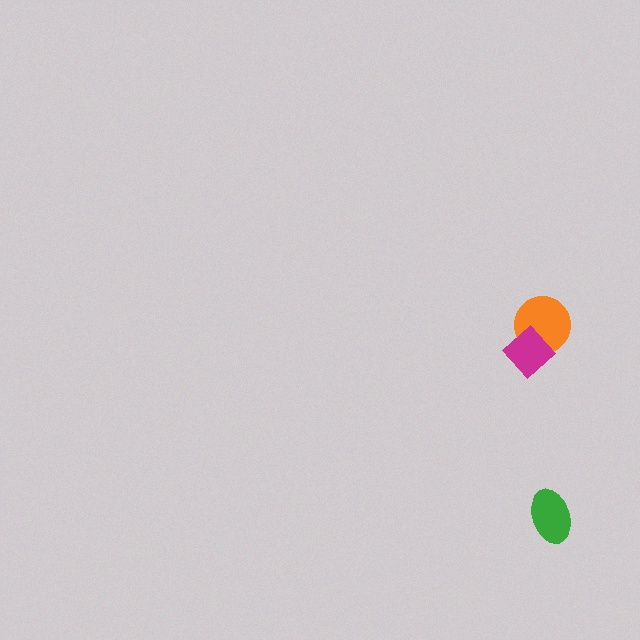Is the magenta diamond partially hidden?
No, no other shape covers it.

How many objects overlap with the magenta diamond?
1 object overlaps with the magenta diamond.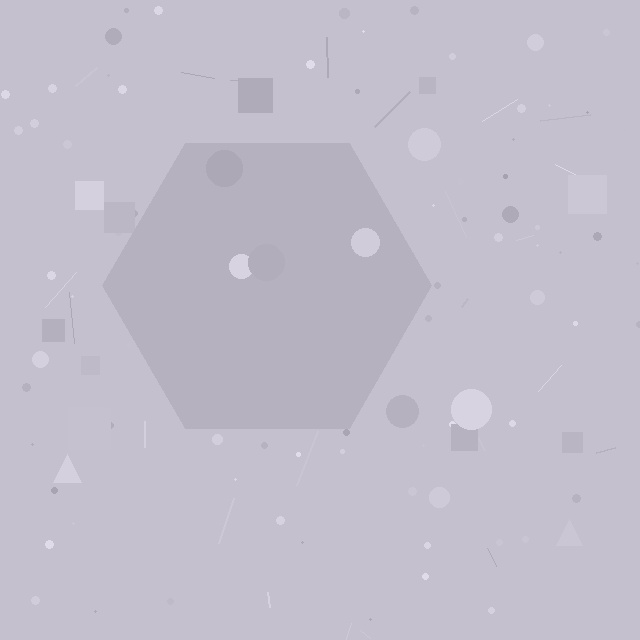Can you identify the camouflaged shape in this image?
The camouflaged shape is a hexagon.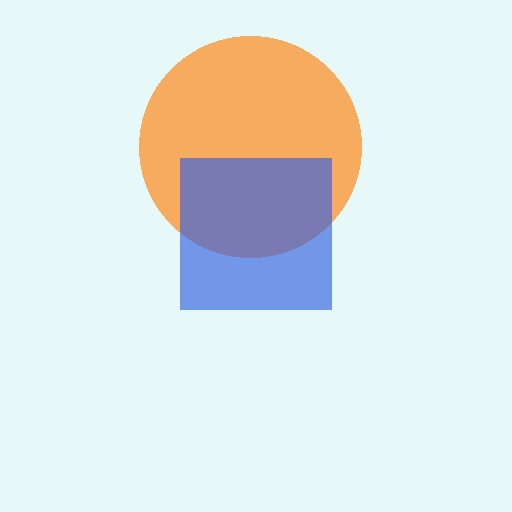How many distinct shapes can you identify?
There are 2 distinct shapes: an orange circle, a blue square.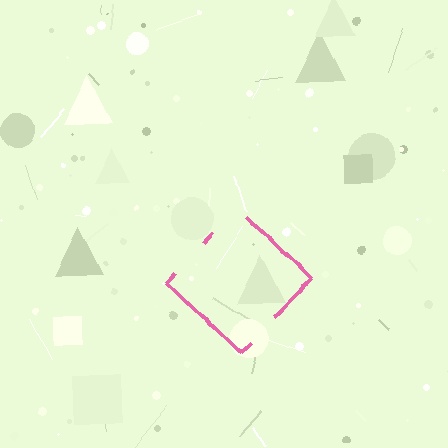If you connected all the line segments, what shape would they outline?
They would outline a diamond.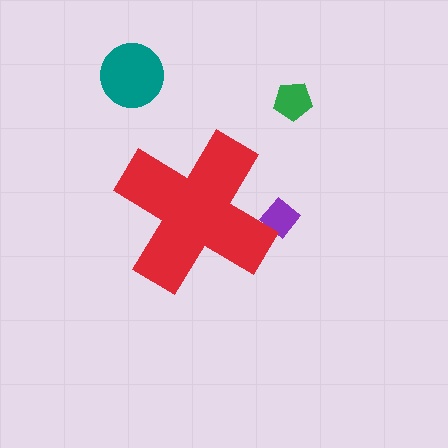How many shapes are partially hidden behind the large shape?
1 shape is partially hidden.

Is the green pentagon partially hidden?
No, the green pentagon is fully visible.